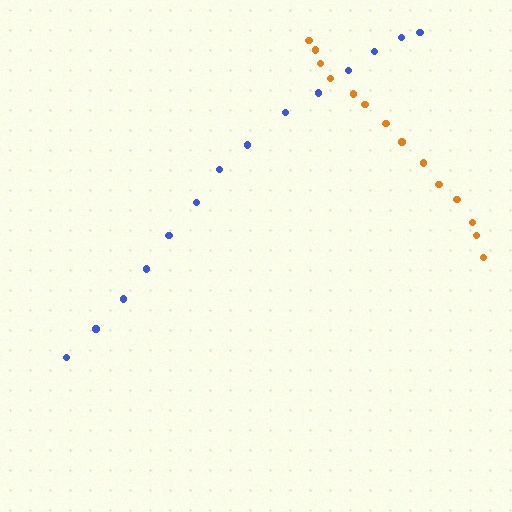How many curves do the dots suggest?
There are 2 distinct paths.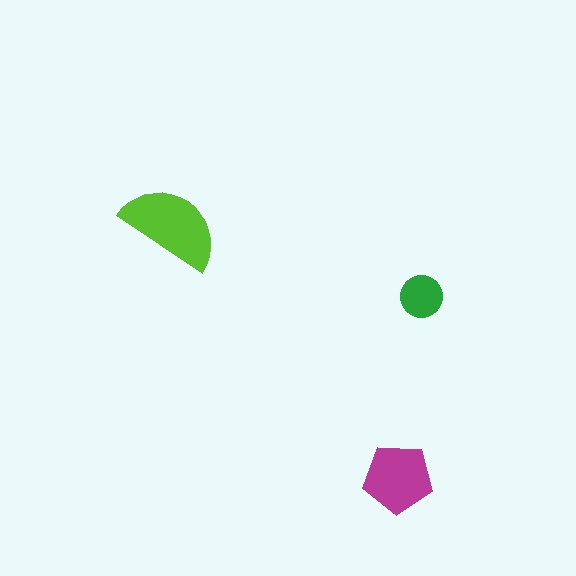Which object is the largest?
The lime semicircle.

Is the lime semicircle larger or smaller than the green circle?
Larger.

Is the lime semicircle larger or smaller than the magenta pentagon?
Larger.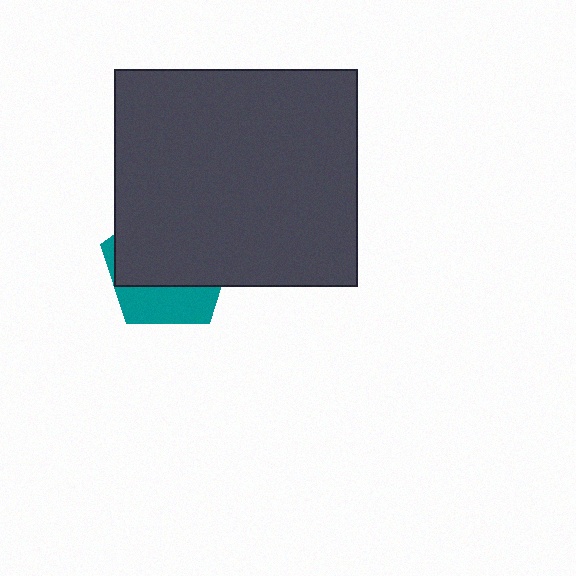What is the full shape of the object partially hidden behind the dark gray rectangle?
The partially hidden object is a teal pentagon.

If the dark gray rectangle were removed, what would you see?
You would see the complete teal pentagon.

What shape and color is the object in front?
The object in front is a dark gray rectangle.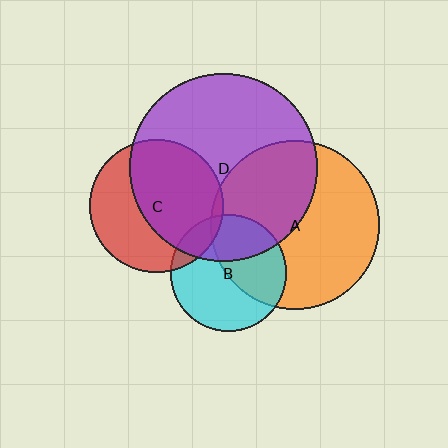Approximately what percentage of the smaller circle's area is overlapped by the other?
Approximately 40%.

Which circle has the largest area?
Circle D (purple).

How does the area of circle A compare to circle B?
Approximately 2.1 times.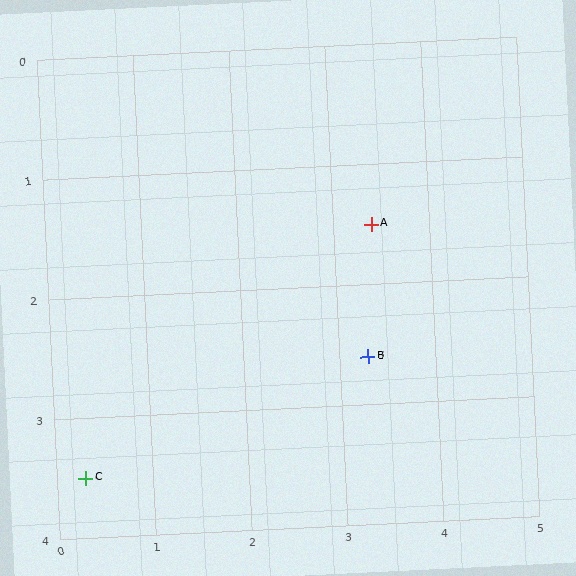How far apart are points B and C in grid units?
Points B and C are about 3.1 grid units apart.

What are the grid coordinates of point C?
Point C is at approximately (0.3, 3.5).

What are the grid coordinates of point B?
Point B is at approximately (3.3, 2.6).